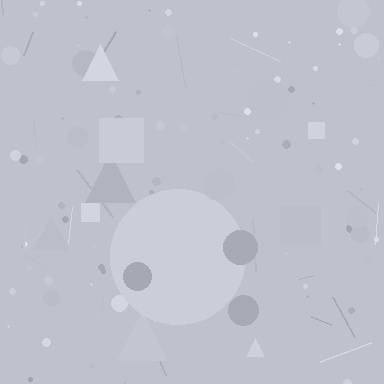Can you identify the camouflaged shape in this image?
The camouflaged shape is a circle.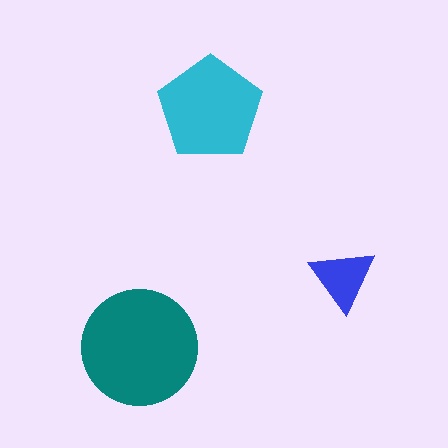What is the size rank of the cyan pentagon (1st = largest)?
2nd.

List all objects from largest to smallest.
The teal circle, the cyan pentagon, the blue triangle.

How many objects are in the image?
There are 3 objects in the image.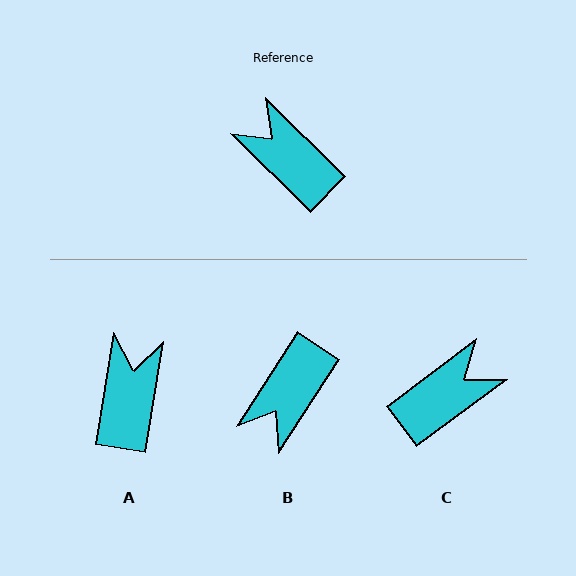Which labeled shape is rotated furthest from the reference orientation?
B, about 102 degrees away.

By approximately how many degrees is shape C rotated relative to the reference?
Approximately 99 degrees clockwise.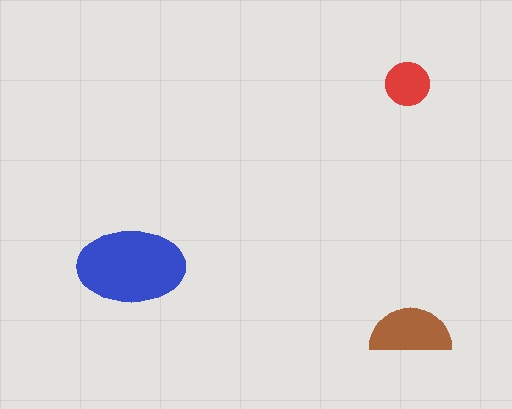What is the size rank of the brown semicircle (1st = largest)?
2nd.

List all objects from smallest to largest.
The red circle, the brown semicircle, the blue ellipse.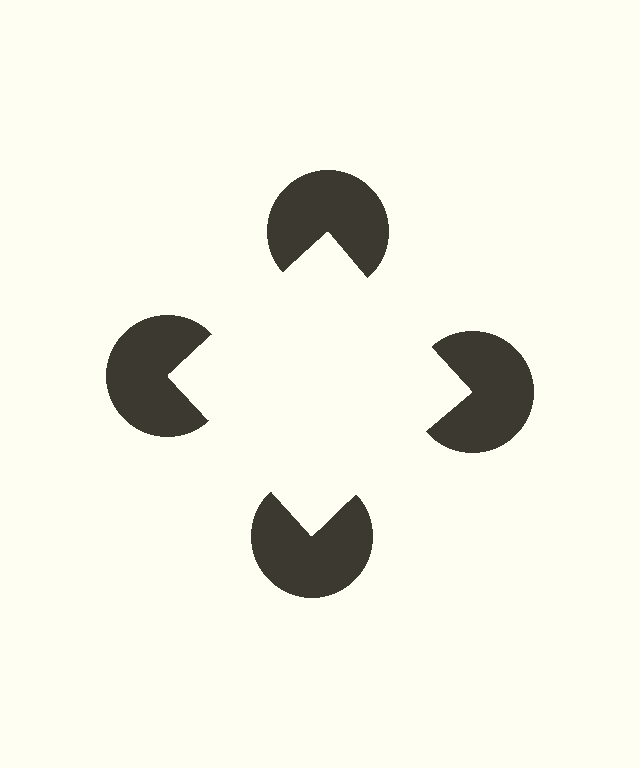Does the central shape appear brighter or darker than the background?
It typically appears slightly brighter than the background, even though no actual brightness change is drawn.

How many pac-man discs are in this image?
There are 4 — one at each vertex of the illusory square.